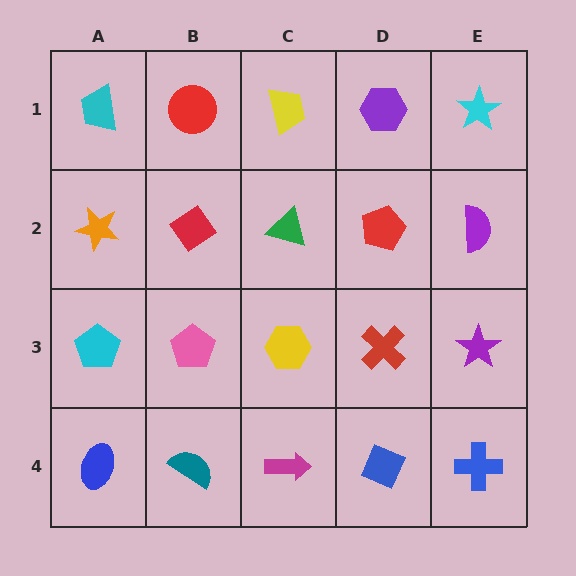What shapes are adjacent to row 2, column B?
A red circle (row 1, column B), a pink pentagon (row 3, column B), an orange star (row 2, column A), a green triangle (row 2, column C).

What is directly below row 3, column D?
A blue diamond.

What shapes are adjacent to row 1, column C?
A green triangle (row 2, column C), a red circle (row 1, column B), a purple hexagon (row 1, column D).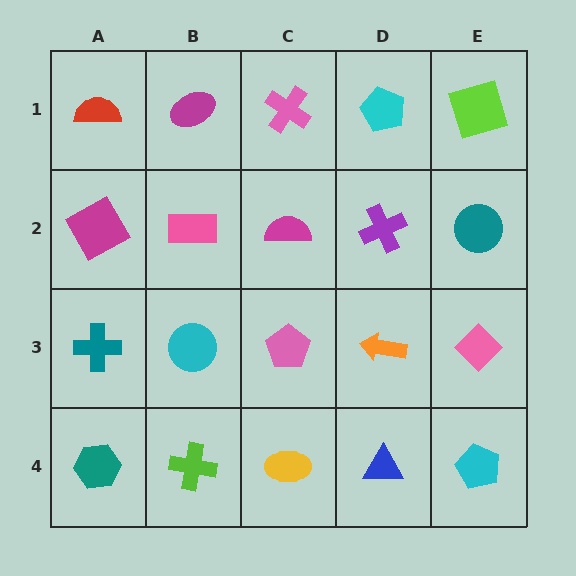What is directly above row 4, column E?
A pink diamond.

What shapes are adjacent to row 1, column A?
A magenta square (row 2, column A), a magenta ellipse (row 1, column B).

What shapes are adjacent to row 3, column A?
A magenta square (row 2, column A), a teal hexagon (row 4, column A), a cyan circle (row 3, column B).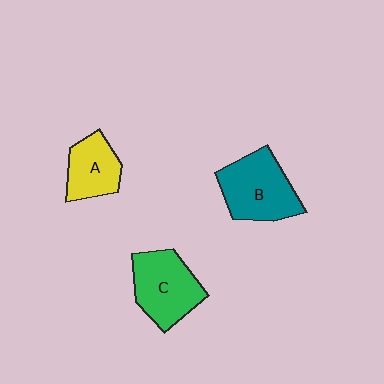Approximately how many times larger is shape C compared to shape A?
Approximately 1.4 times.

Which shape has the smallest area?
Shape A (yellow).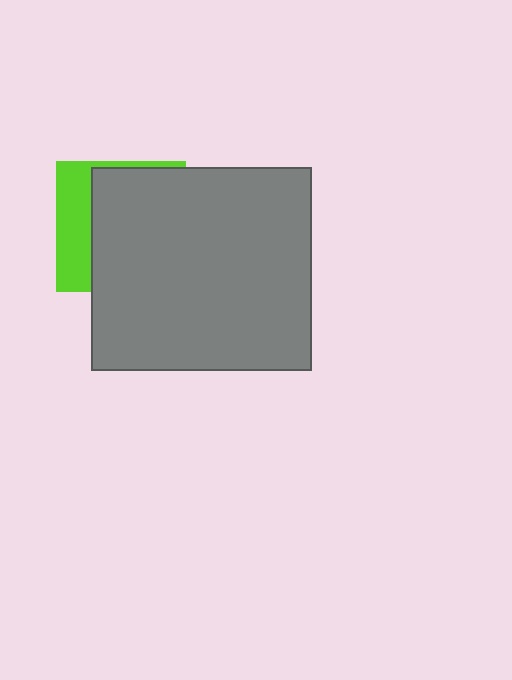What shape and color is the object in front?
The object in front is a gray rectangle.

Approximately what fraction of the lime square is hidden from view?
Roughly 69% of the lime square is hidden behind the gray rectangle.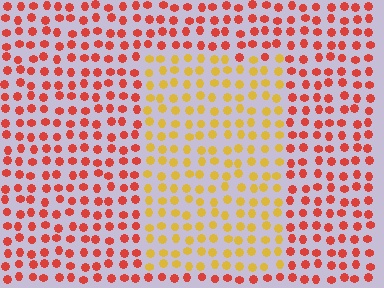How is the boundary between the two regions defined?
The boundary is defined purely by a slight shift in hue (about 45 degrees). Spacing, size, and orientation are identical on both sides.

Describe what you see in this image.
The image is filled with small red elements in a uniform arrangement. A rectangle-shaped region is visible where the elements are tinted to a slightly different hue, forming a subtle color boundary.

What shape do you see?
I see a rectangle.